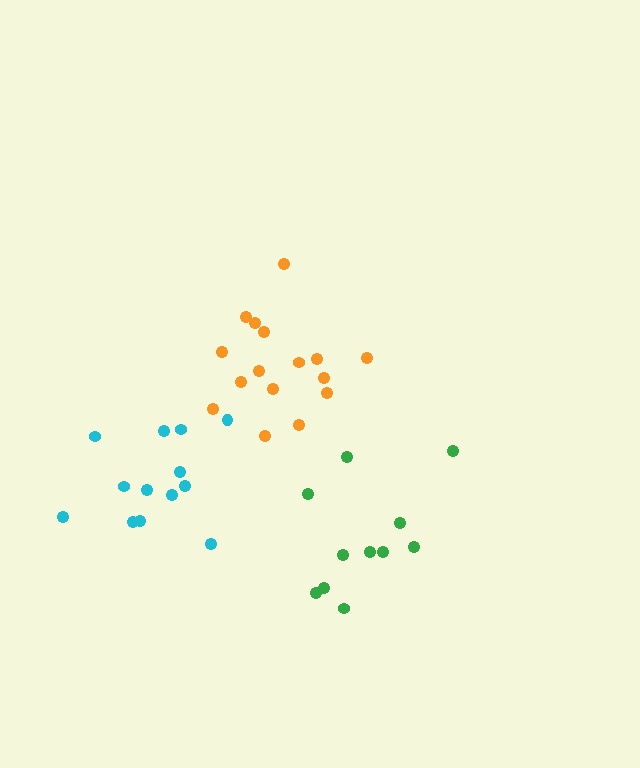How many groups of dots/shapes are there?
There are 3 groups.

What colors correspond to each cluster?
The clusters are colored: orange, green, cyan.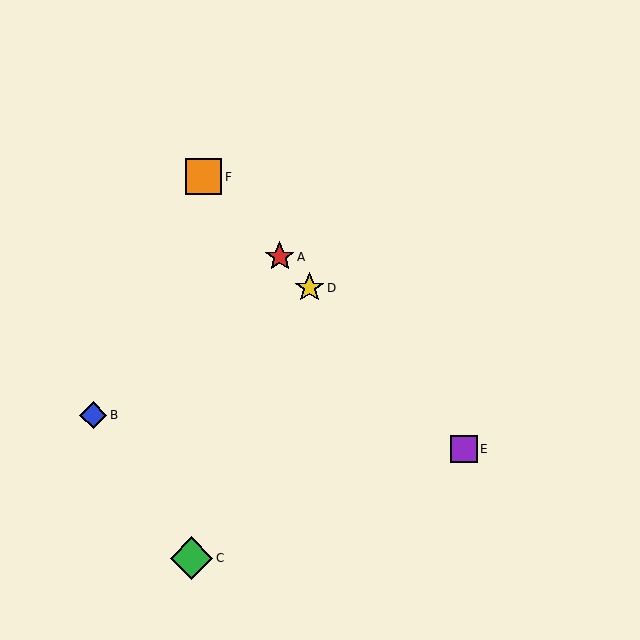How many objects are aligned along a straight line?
4 objects (A, D, E, F) are aligned along a straight line.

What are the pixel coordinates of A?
Object A is at (280, 257).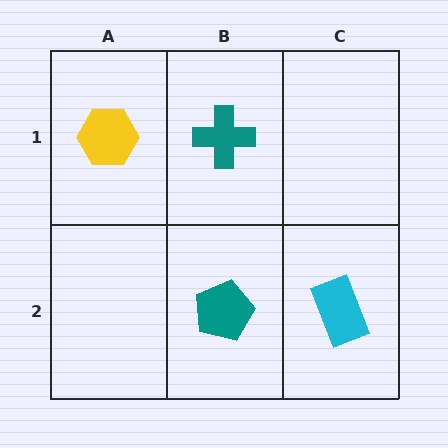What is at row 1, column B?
A teal cross.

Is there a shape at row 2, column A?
No, that cell is empty.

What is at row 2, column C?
A cyan rectangle.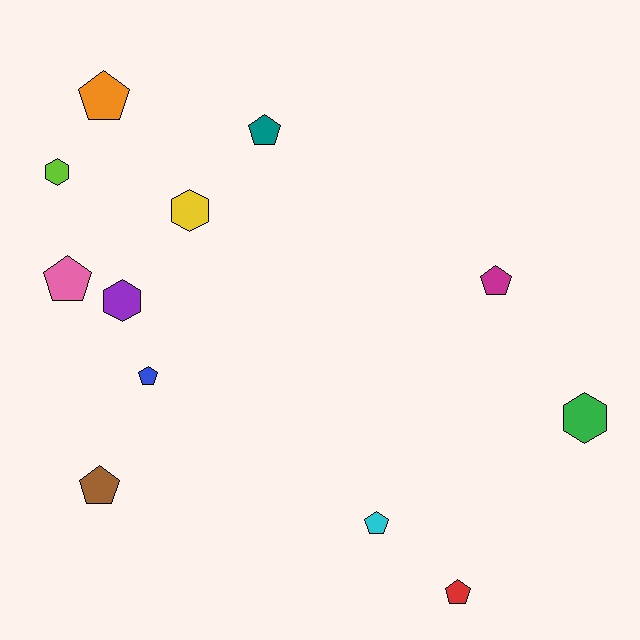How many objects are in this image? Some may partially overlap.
There are 12 objects.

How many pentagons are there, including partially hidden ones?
There are 8 pentagons.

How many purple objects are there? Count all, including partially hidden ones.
There is 1 purple object.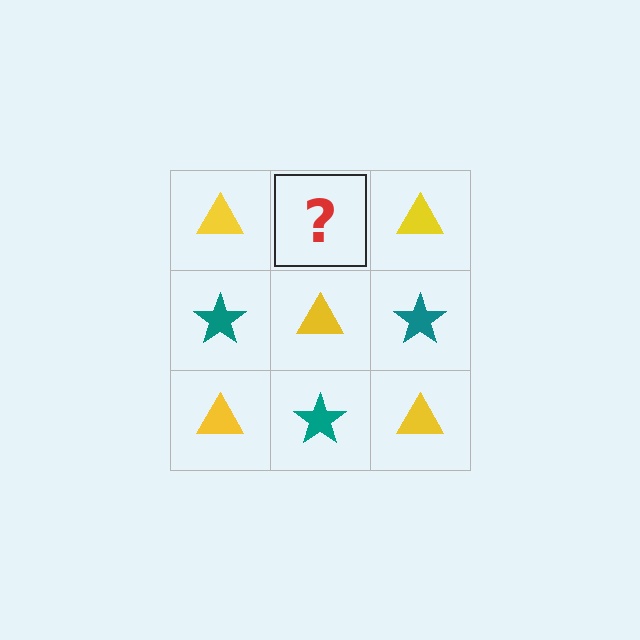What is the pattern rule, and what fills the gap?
The rule is that it alternates yellow triangle and teal star in a checkerboard pattern. The gap should be filled with a teal star.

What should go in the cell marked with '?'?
The missing cell should contain a teal star.